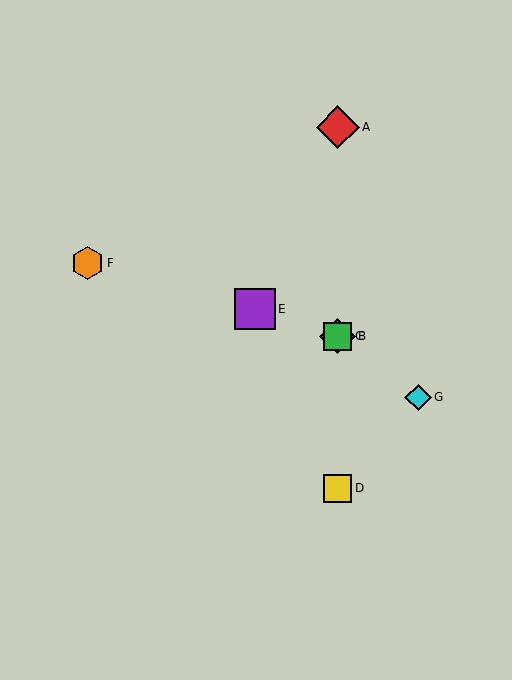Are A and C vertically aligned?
Yes, both are at x≈338.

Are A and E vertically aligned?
No, A is at x≈338 and E is at x≈255.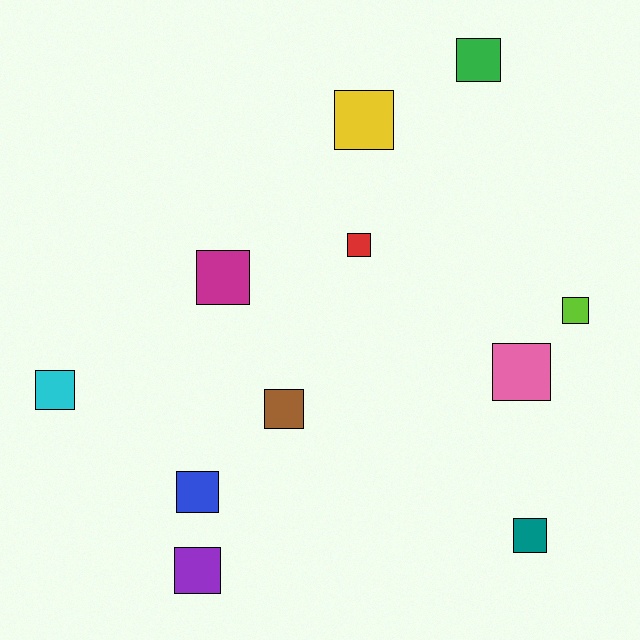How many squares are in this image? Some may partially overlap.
There are 11 squares.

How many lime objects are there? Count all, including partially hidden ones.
There is 1 lime object.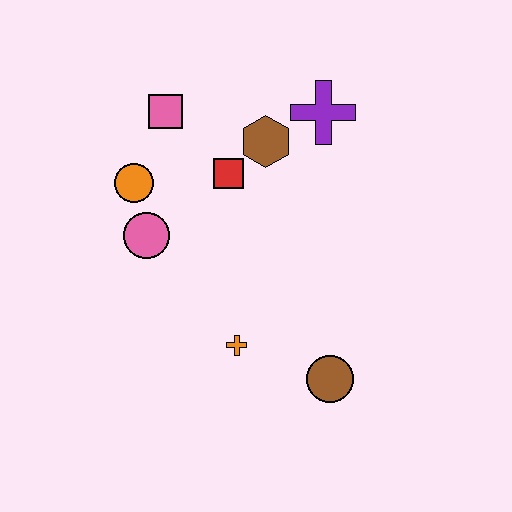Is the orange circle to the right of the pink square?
No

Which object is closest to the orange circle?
The pink circle is closest to the orange circle.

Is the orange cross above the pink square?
No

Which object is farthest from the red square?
The brown circle is farthest from the red square.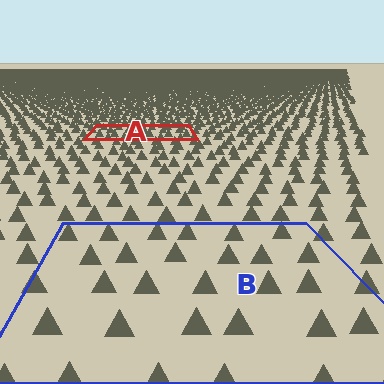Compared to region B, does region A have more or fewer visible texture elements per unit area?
Region A has more texture elements per unit area — they are packed more densely because it is farther away.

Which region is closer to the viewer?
Region B is closer. The texture elements there are larger and more spread out.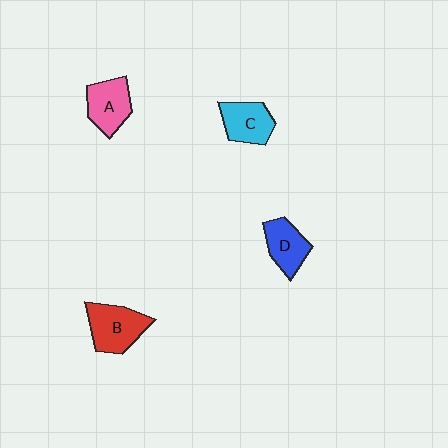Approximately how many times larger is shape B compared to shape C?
Approximately 1.3 times.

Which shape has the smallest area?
Shape D (blue).